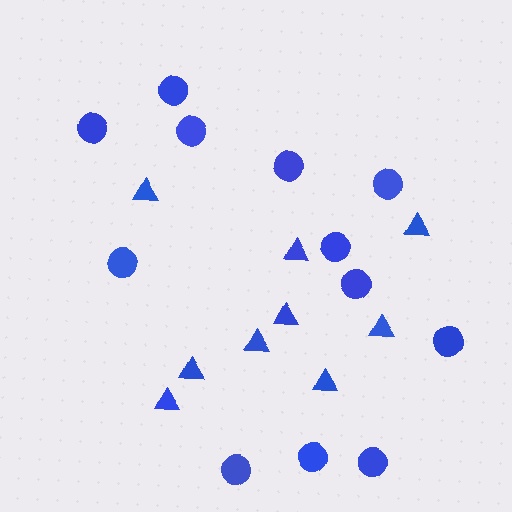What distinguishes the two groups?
There are 2 groups: one group of circles (12) and one group of triangles (9).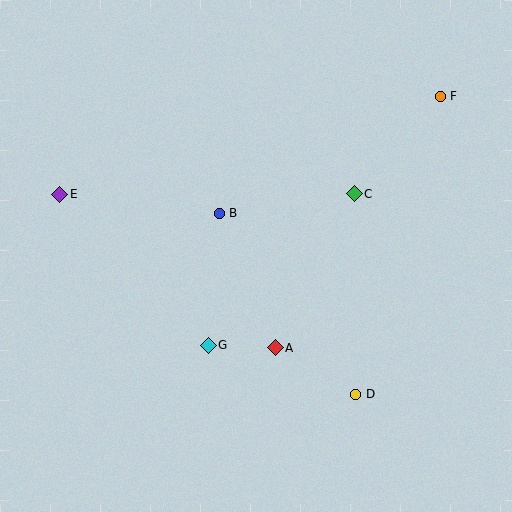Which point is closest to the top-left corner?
Point E is closest to the top-left corner.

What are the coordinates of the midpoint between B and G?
The midpoint between B and G is at (214, 279).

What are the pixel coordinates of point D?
Point D is at (356, 394).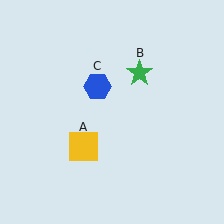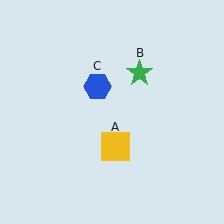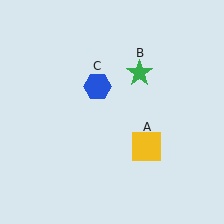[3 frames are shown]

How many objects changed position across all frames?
1 object changed position: yellow square (object A).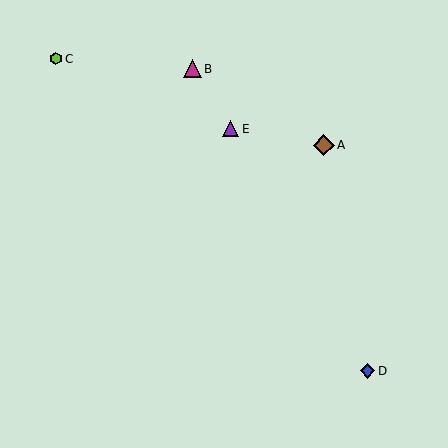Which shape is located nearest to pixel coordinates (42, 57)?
The lime hexagon (labeled C) at (56, 59) is nearest to that location.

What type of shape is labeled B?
Shape B is a magenta triangle.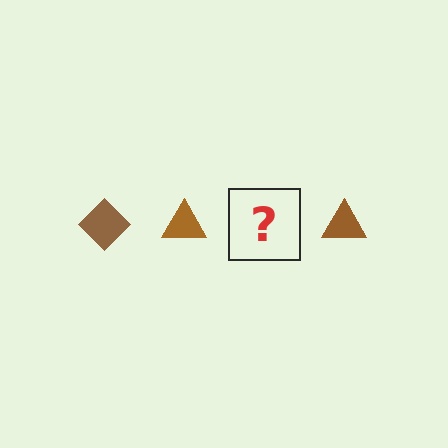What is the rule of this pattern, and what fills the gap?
The rule is that the pattern cycles through diamond, triangle shapes in brown. The gap should be filled with a brown diamond.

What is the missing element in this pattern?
The missing element is a brown diamond.